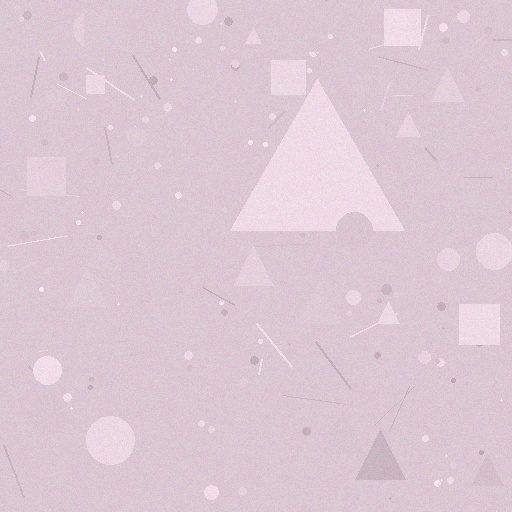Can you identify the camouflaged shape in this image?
The camouflaged shape is a triangle.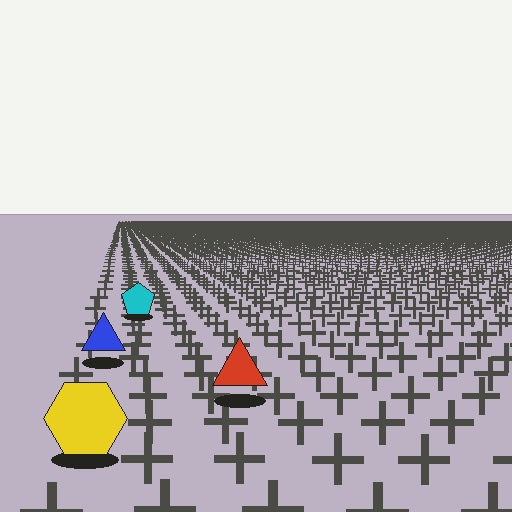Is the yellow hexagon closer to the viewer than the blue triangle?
Yes. The yellow hexagon is closer — you can tell from the texture gradient: the ground texture is coarser near it.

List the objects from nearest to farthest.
From nearest to farthest: the yellow hexagon, the red triangle, the blue triangle, the cyan pentagon.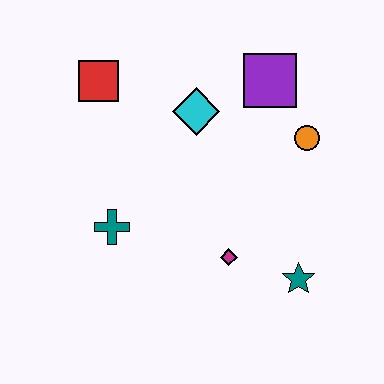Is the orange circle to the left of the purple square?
No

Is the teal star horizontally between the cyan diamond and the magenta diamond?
No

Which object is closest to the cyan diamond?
The purple square is closest to the cyan diamond.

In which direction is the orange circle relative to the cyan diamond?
The orange circle is to the right of the cyan diamond.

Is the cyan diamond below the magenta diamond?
No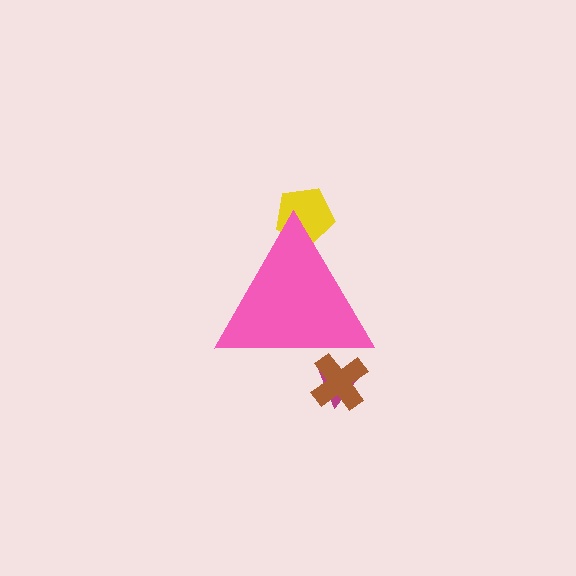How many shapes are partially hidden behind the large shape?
4 shapes are partially hidden.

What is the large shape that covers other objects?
A pink triangle.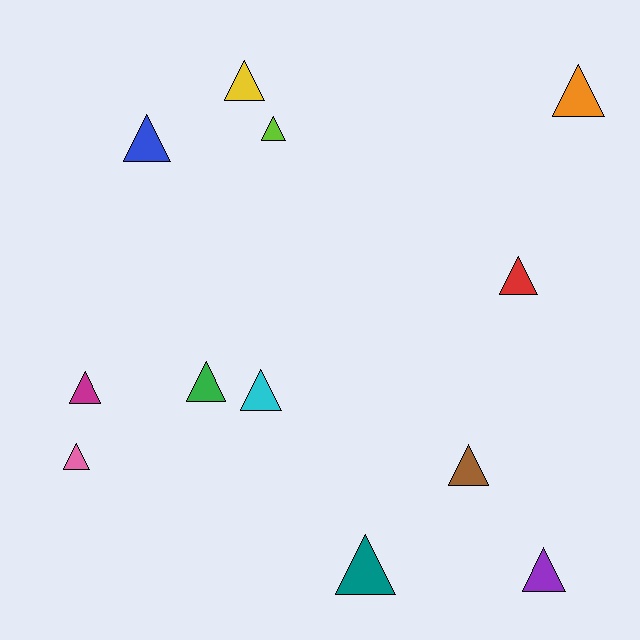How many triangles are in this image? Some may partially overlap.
There are 12 triangles.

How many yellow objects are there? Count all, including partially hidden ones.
There is 1 yellow object.